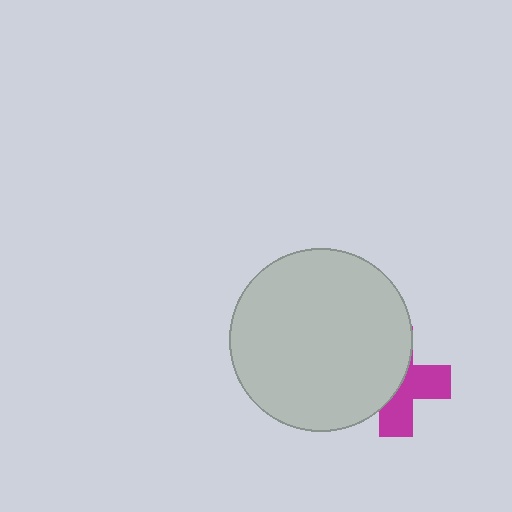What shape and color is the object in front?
The object in front is a light gray circle.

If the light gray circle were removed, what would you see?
You would see the complete magenta cross.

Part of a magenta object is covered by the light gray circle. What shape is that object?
It is a cross.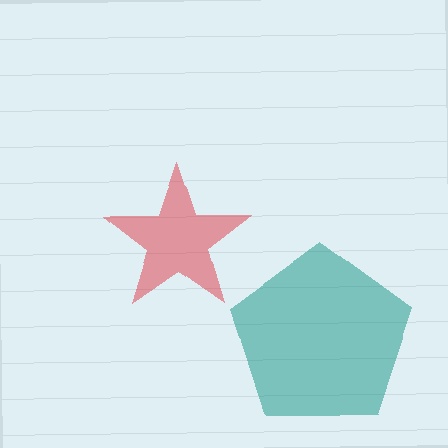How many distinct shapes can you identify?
There are 2 distinct shapes: a red star, a teal pentagon.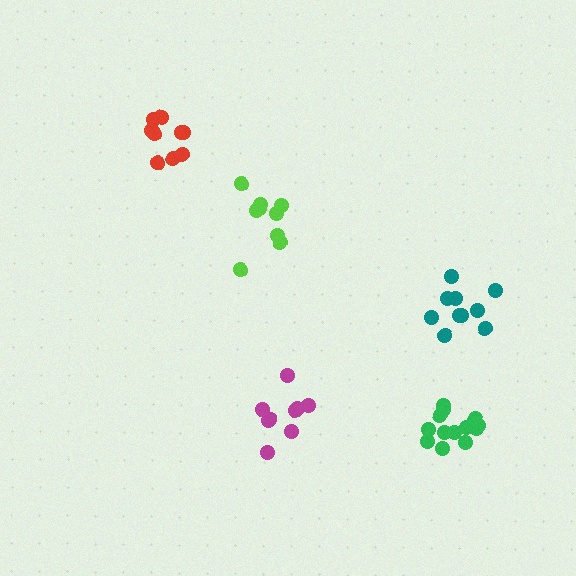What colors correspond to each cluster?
The clusters are colored: magenta, red, teal, lime, green.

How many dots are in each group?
Group 1: 9 dots, Group 2: 9 dots, Group 3: 10 dots, Group 4: 9 dots, Group 5: 13 dots (50 total).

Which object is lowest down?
The green cluster is bottommost.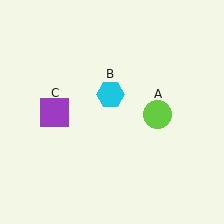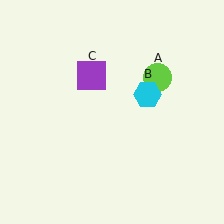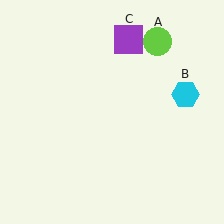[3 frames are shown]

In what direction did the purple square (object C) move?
The purple square (object C) moved up and to the right.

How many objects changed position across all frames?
3 objects changed position: lime circle (object A), cyan hexagon (object B), purple square (object C).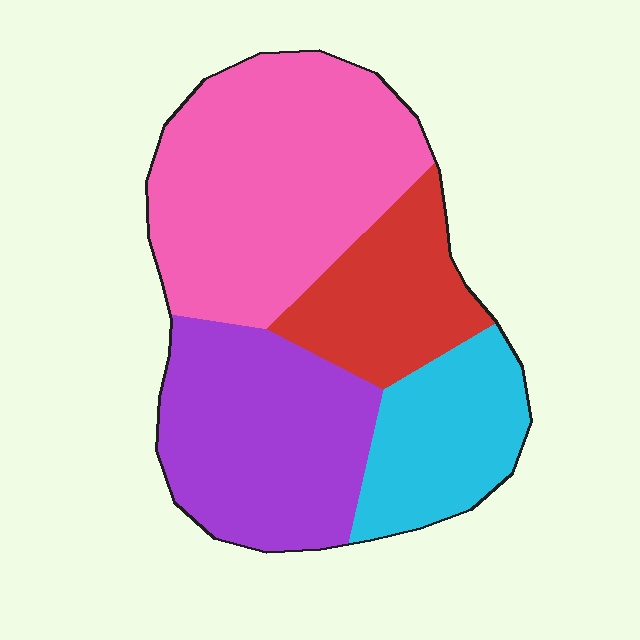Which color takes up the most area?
Pink, at roughly 40%.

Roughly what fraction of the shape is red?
Red covers around 15% of the shape.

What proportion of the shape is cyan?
Cyan takes up about one sixth (1/6) of the shape.